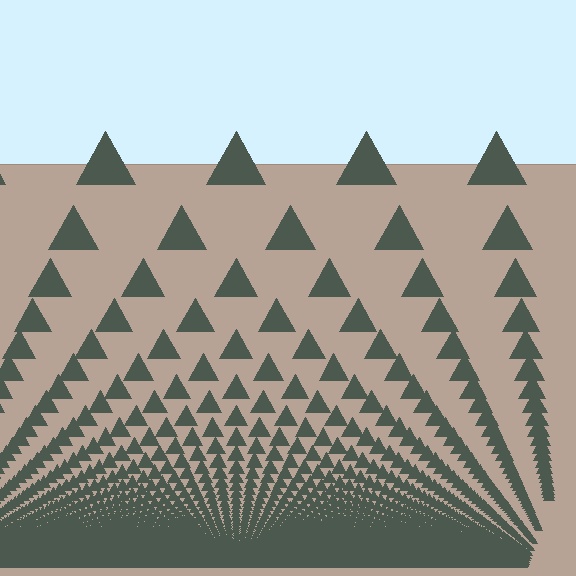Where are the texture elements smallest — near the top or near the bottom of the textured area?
Near the bottom.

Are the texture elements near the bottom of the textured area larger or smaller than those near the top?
Smaller. The gradient is inverted — elements near the bottom are smaller and denser.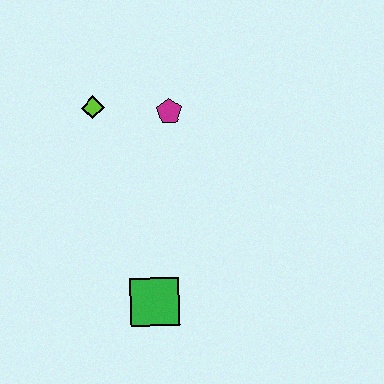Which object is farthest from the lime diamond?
The green square is farthest from the lime diamond.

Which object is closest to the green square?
The magenta pentagon is closest to the green square.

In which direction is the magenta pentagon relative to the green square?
The magenta pentagon is above the green square.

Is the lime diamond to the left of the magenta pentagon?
Yes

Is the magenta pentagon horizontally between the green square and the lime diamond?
No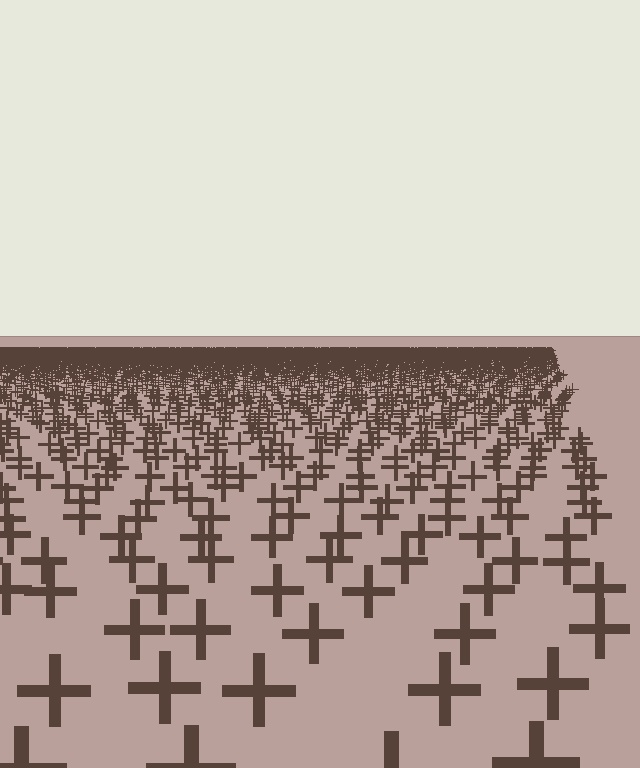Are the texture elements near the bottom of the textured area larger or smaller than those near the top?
Larger. Near the bottom, elements are closer to the viewer and appear at a bigger on-screen size.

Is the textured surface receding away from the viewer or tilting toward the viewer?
The surface is receding away from the viewer. Texture elements get smaller and denser toward the top.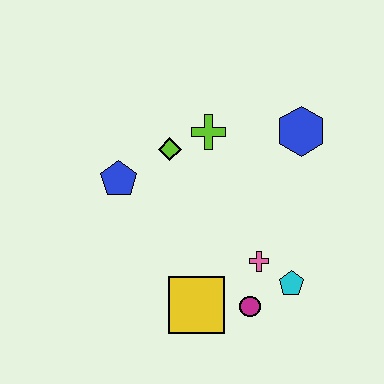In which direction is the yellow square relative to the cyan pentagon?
The yellow square is to the left of the cyan pentagon.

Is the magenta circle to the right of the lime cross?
Yes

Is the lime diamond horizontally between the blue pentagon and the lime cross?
Yes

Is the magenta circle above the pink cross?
No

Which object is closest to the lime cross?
The lime diamond is closest to the lime cross.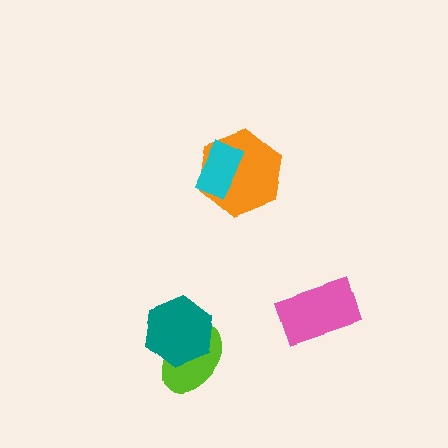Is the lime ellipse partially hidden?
Yes, it is partially covered by another shape.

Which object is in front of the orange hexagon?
The cyan rectangle is in front of the orange hexagon.